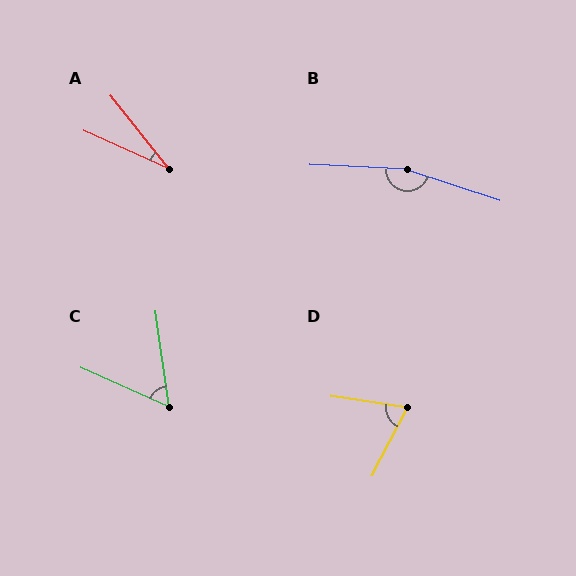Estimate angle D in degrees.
Approximately 71 degrees.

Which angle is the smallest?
A, at approximately 28 degrees.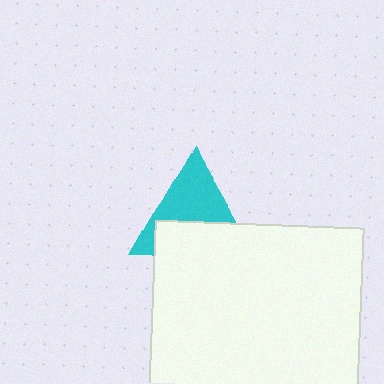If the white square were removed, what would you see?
You would see the complete cyan triangle.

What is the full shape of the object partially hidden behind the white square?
The partially hidden object is a cyan triangle.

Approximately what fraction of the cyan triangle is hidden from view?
Roughly 46% of the cyan triangle is hidden behind the white square.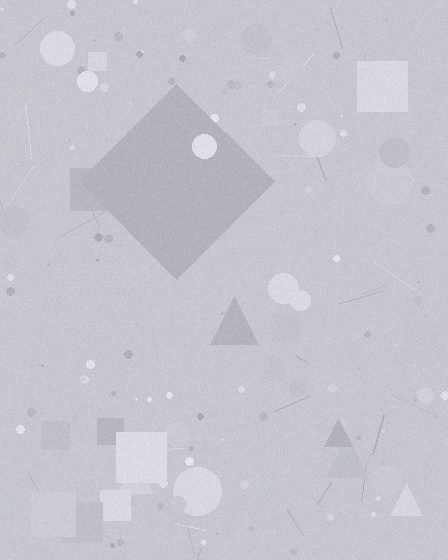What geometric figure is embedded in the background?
A diamond is embedded in the background.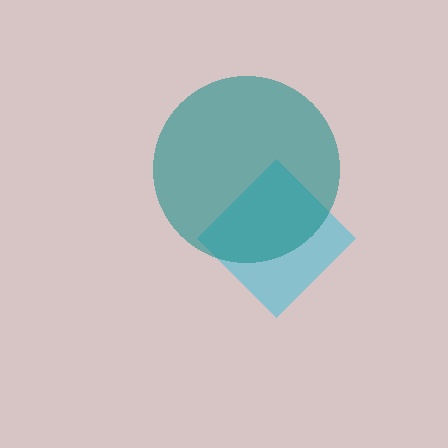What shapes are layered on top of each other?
The layered shapes are: a cyan diamond, a teal circle.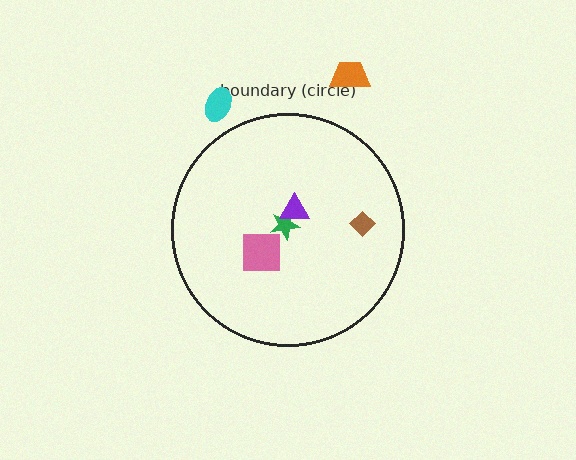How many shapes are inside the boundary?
4 inside, 2 outside.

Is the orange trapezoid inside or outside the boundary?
Outside.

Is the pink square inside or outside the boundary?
Inside.